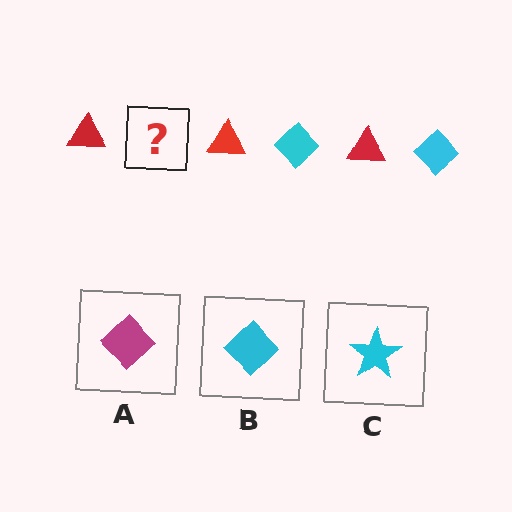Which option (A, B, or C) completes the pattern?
B.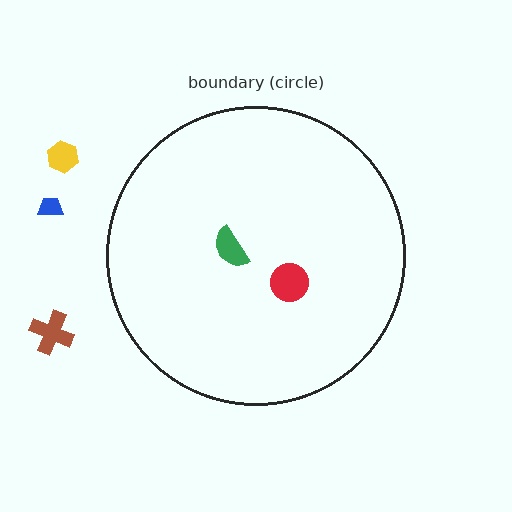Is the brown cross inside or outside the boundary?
Outside.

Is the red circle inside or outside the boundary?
Inside.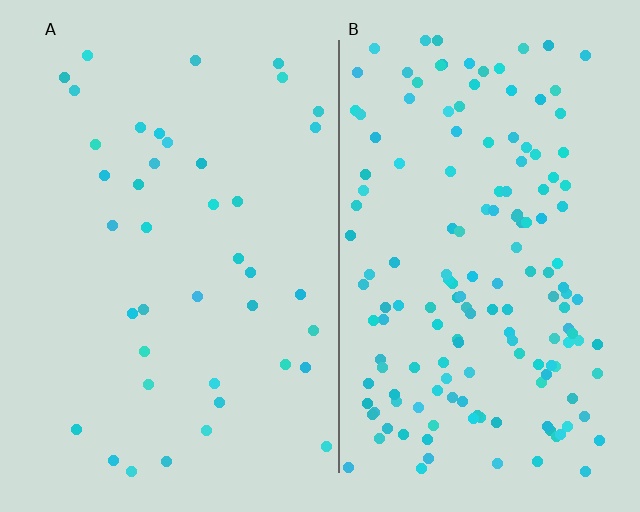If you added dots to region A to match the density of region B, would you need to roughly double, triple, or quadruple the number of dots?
Approximately quadruple.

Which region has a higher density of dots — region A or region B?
B (the right).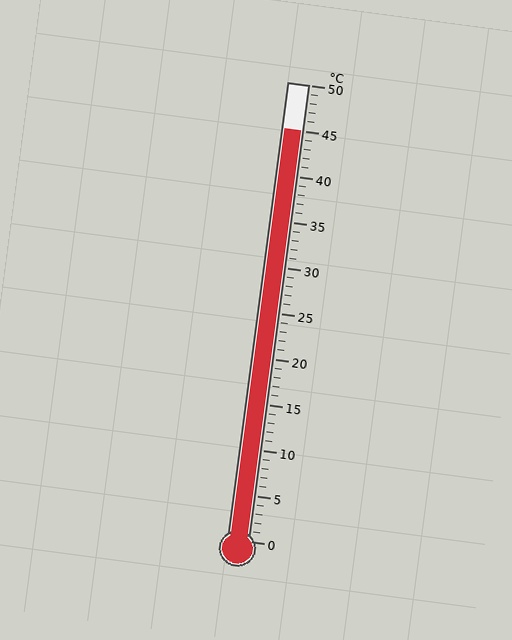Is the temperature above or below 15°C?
The temperature is above 15°C.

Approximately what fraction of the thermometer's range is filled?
The thermometer is filled to approximately 90% of its range.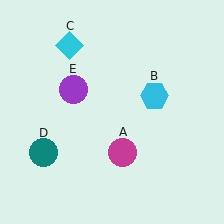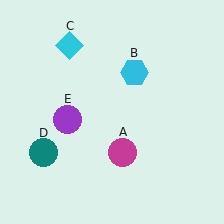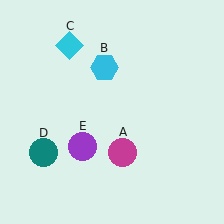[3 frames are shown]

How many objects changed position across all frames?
2 objects changed position: cyan hexagon (object B), purple circle (object E).